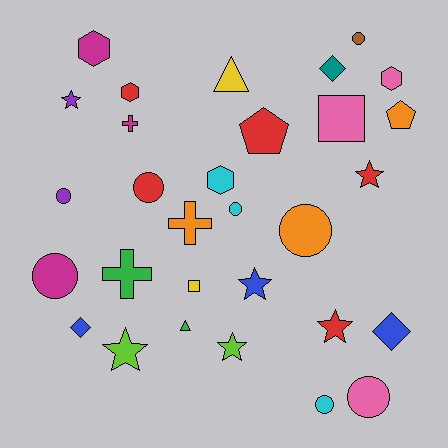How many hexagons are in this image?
There are 4 hexagons.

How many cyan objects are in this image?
There are 3 cyan objects.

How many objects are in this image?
There are 30 objects.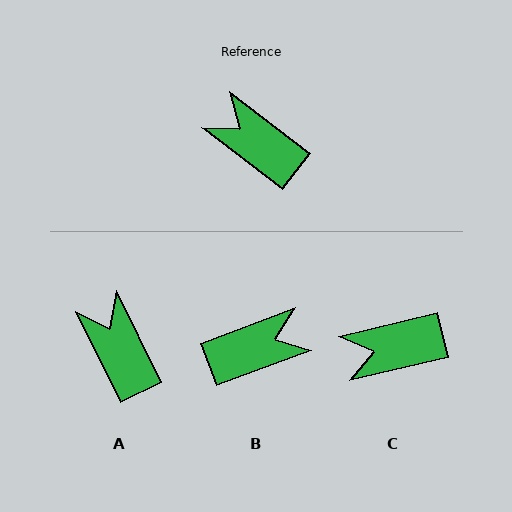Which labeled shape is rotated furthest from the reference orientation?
B, about 122 degrees away.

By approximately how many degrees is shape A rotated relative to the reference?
Approximately 26 degrees clockwise.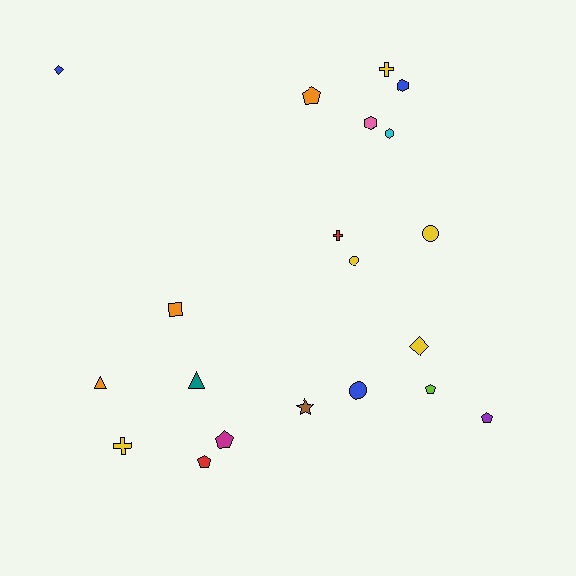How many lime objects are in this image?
There is 1 lime object.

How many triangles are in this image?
There are 2 triangles.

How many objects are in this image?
There are 20 objects.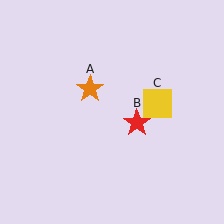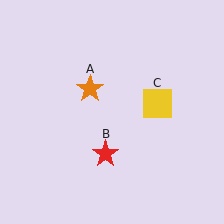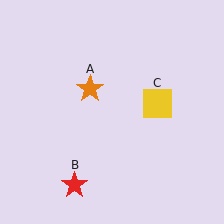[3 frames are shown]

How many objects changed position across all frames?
1 object changed position: red star (object B).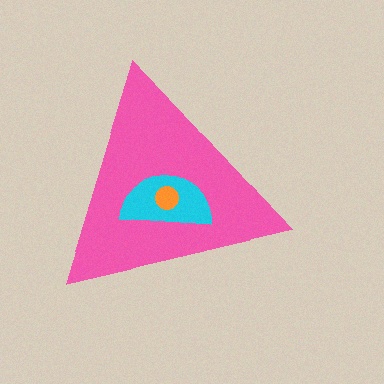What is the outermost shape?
The pink triangle.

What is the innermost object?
The orange circle.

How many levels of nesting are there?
3.